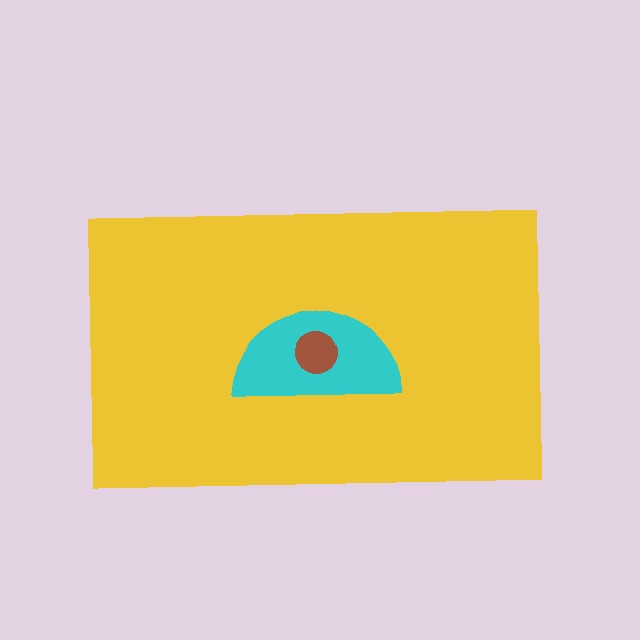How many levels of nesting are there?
3.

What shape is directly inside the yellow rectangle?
The cyan semicircle.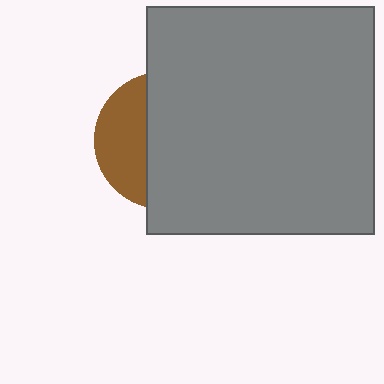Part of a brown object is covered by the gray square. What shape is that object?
It is a circle.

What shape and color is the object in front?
The object in front is a gray square.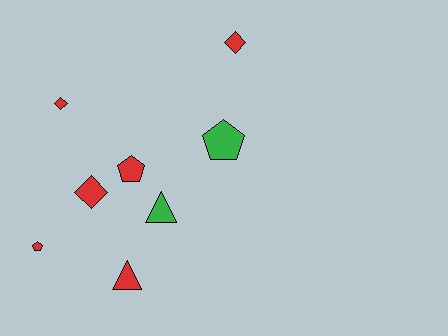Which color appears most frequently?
Red, with 6 objects.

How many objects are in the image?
There are 8 objects.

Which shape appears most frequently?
Diamond, with 3 objects.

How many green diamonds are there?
There are no green diamonds.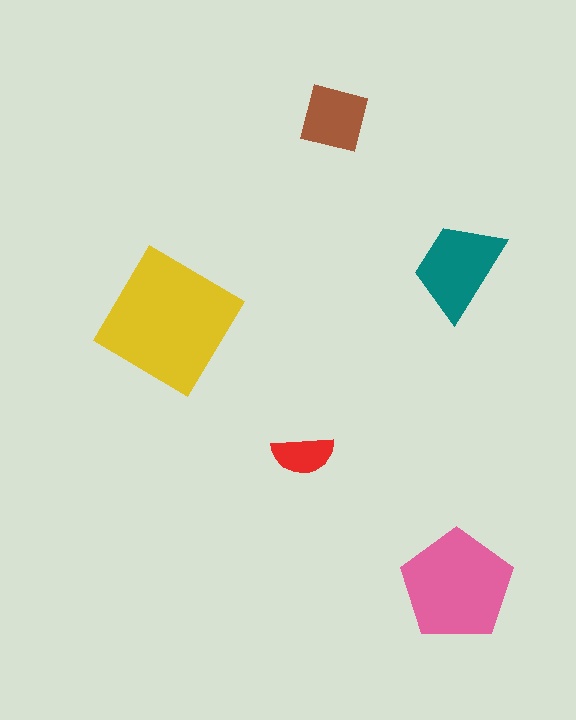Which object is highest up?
The brown square is topmost.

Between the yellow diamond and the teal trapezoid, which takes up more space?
The yellow diamond.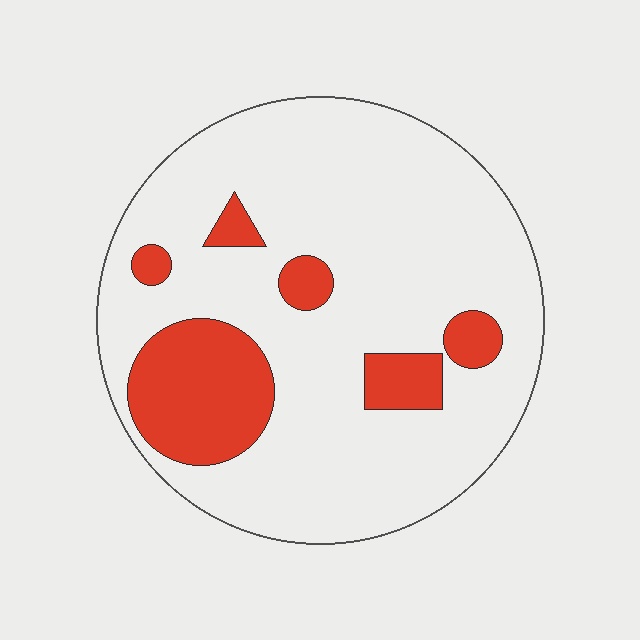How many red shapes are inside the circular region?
6.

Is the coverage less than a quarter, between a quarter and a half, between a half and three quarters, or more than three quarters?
Less than a quarter.